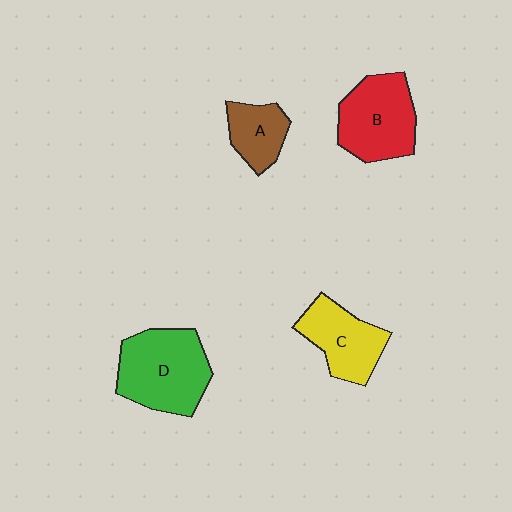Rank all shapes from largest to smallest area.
From largest to smallest: D (green), B (red), C (yellow), A (brown).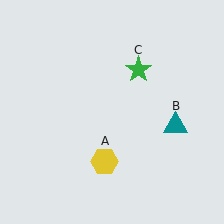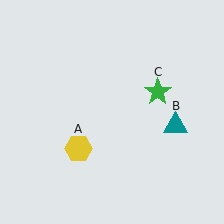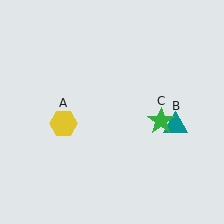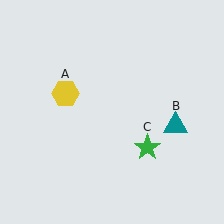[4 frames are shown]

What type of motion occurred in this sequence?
The yellow hexagon (object A), green star (object C) rotated clockwise around the center of the scene.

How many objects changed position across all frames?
2 objects changed position: yellow hexagon (object A), green star (object C).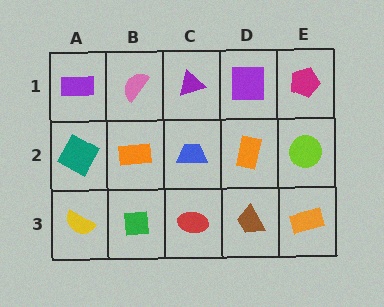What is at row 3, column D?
A brown trapezoid.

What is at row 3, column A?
A yellow semicircle.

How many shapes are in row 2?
5 shapes.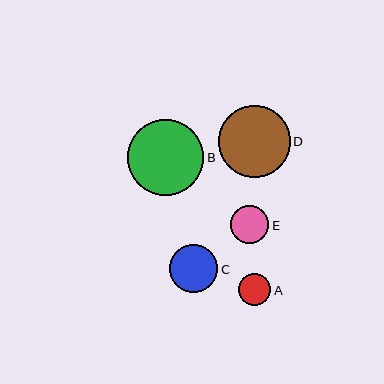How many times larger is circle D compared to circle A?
Circle D is approximately 2.2 times the size of circle A.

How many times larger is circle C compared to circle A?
Circle C is approximately 1.5 times the size of circle A.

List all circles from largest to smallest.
From largest to smallest: B, D, C, E, A.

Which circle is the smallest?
Circle A is the smallest with a size of approximately 32 pixels.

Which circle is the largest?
Circle B is the largest with a size of approximately 76 pixels.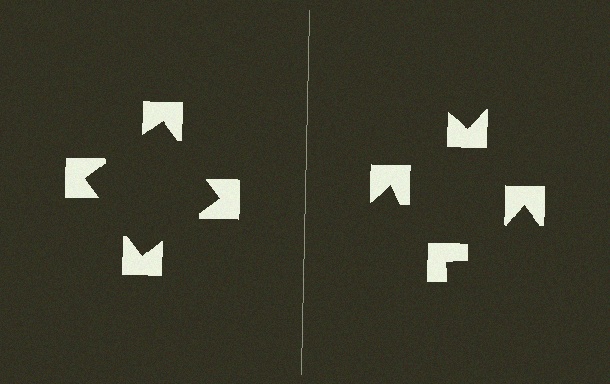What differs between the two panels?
The notched squares are positioned identically on both sides; only the wedge orientations differ. On the left they align to a square; on the right they are misaligned.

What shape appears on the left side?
An illusory square.